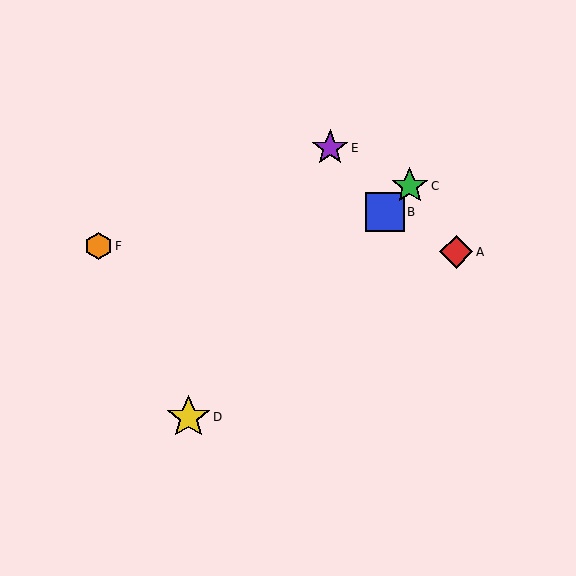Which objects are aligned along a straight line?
Objects B, C, D are aligned along a straight line.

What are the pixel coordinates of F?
Object F is at (98, 246).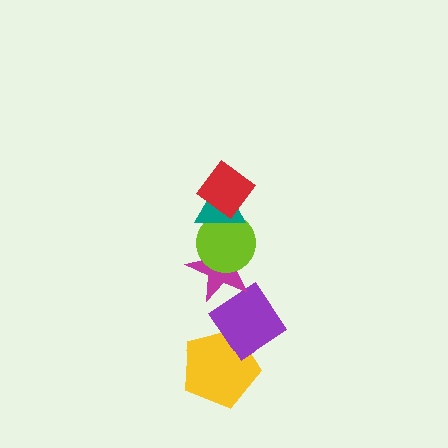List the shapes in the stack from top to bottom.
From top to bottom: the red diamond, the teal triangle, the lime circle, the magenta star, the purple diamond, the yellow pentagon.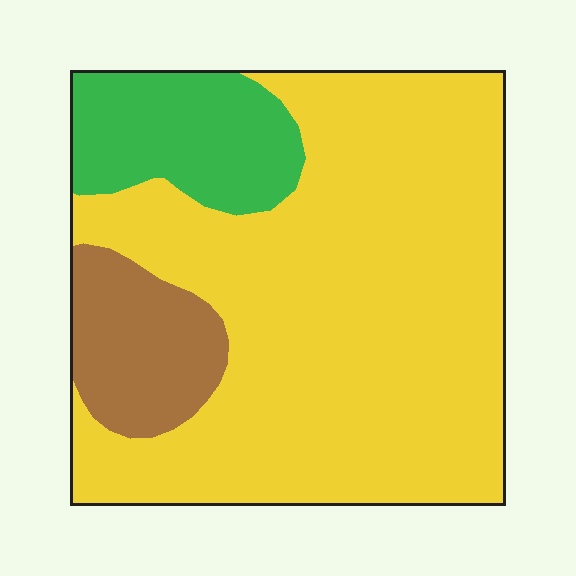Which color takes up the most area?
Yellow, at roughly 75%.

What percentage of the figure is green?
Green takes up about one sixth (1/6) of the figure.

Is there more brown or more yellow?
Yellow.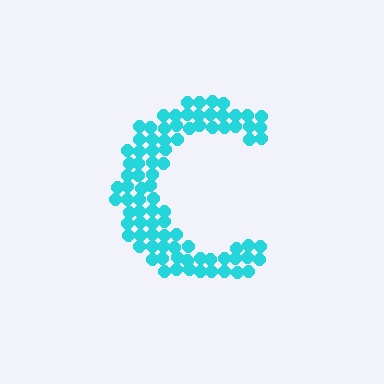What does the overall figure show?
The overall figure shows the letter C.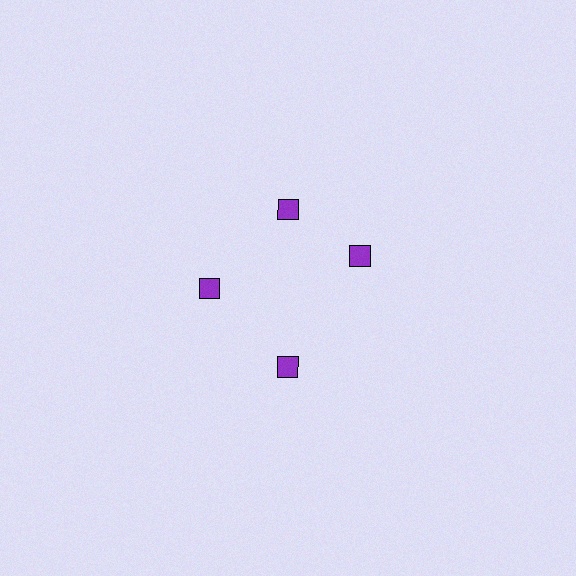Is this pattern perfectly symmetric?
No. The 4 purple diamonds are arranged in a ring, but one element near the 3 o'clock position is rotated out of alignment along the ring, breaking the 4-fold rotational symmetry.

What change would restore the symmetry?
The symmetry would be restored by rotating it back into even spacing with its neighbors so that all 4 diamonds sit at equal angles and equal distance from the center.